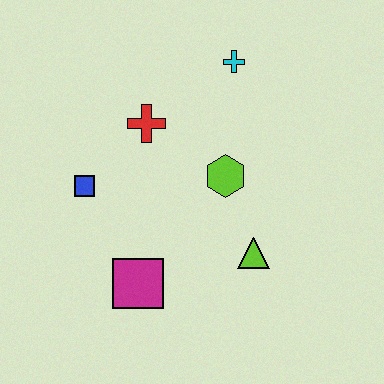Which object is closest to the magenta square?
The blue square is closest to the magenta square.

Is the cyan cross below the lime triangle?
No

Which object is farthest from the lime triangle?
The cyan cross is farthest from the lime triangle.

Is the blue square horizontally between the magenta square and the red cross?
No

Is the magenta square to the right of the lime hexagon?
No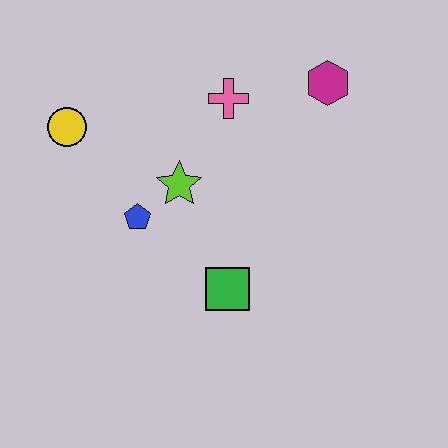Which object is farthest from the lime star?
The magenta hexagon is farthest from the lime star.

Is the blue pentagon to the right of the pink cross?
No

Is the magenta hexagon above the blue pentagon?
Yes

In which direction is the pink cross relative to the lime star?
The pink cross is above the lime star.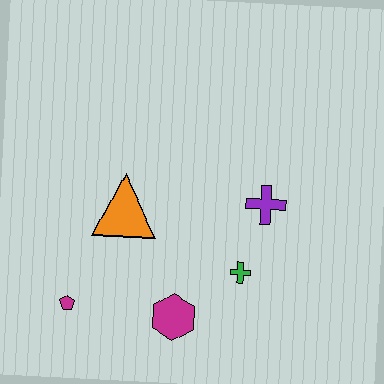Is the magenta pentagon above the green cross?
No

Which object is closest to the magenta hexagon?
The green cross is closest to the magenta hexagon.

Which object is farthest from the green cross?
The magenta pentagon is farthest from the green cross.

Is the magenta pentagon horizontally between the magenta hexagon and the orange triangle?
No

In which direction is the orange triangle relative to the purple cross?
The orange triangle is to the left of the purple cross.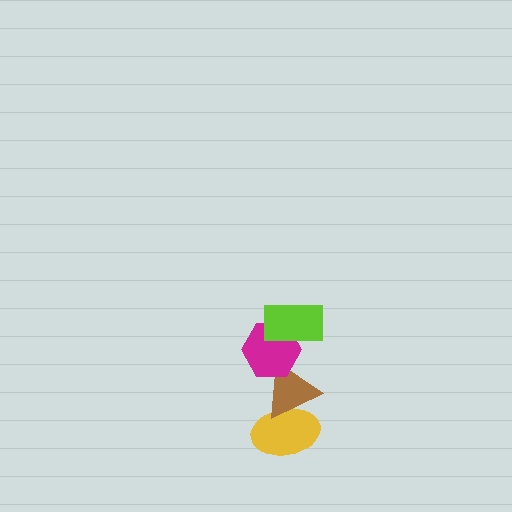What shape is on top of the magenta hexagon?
The lime rectangle is on top of the magenta hexagon.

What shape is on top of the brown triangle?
The magenta hexagon is on top of the brown triangle.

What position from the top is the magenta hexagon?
The magenta hexagon is 2nd from the top.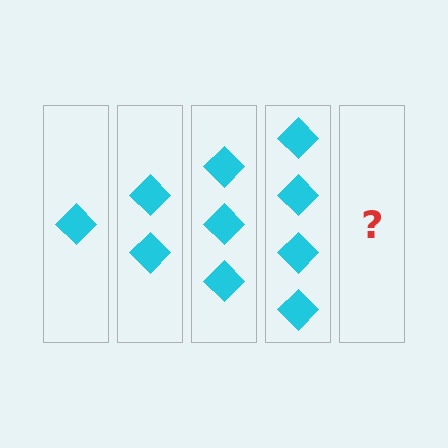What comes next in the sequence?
The next element should be 5 diamonds.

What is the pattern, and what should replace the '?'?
The pattern is that each step adds one more diamond. The '?' should be 5 diamonds.